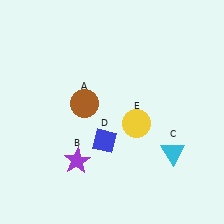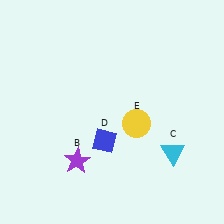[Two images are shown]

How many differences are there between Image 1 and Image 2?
There is 1 difference between the two images.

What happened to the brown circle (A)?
The brown circle (A) was removed in Image 2. It was in the top-left area of Image 1.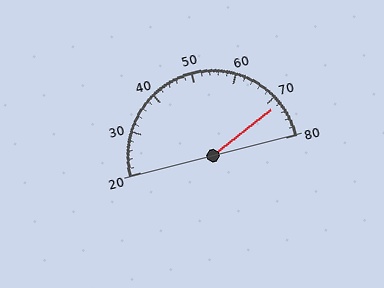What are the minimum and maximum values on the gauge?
The gauge ranges from 20 to 80.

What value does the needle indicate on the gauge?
The needle indicates approximately 72.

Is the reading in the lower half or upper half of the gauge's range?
The reading is in the upper half of the range (20 to 80).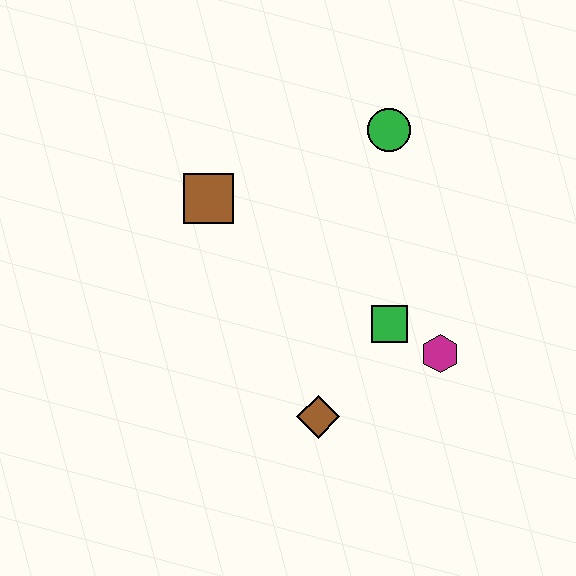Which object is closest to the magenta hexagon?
The green square is closest to the magenta hexagon.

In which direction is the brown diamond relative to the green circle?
The brown diamond is below the green circle.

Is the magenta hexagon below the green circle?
Yes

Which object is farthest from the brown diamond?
The green circle is farthest from the brown diamond.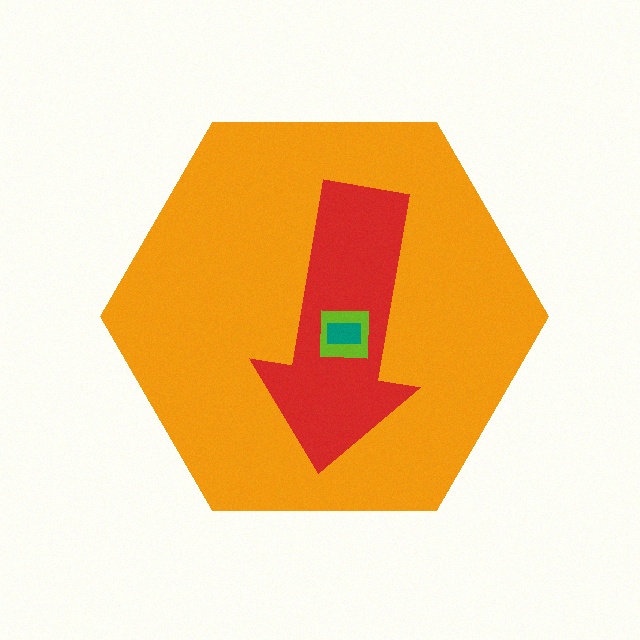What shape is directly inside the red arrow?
The lime square.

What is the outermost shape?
The orange hexagon.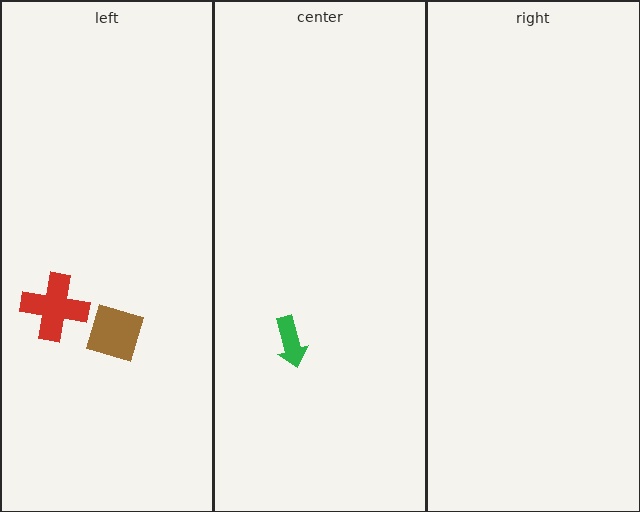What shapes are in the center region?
The green arrow.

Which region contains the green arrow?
The center region.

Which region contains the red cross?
The left region.